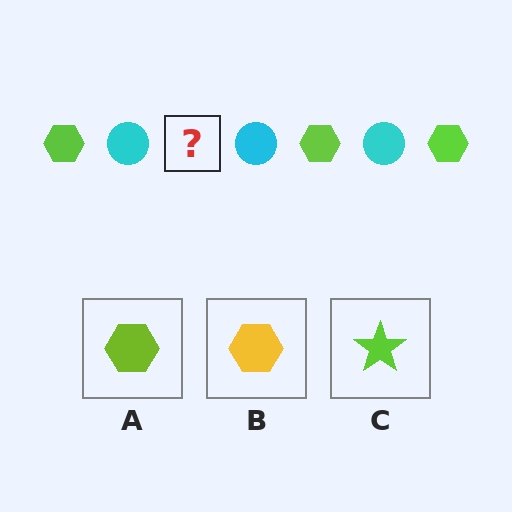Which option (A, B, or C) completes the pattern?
A.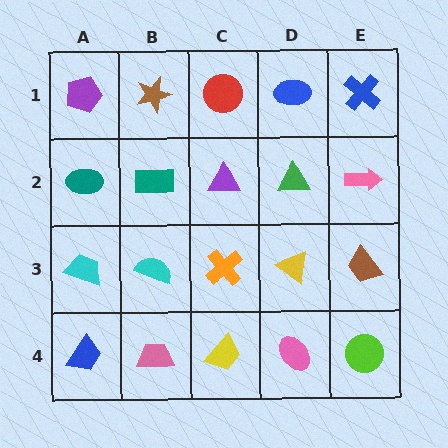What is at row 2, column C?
A purple triangle.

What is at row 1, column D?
A blue ellipse.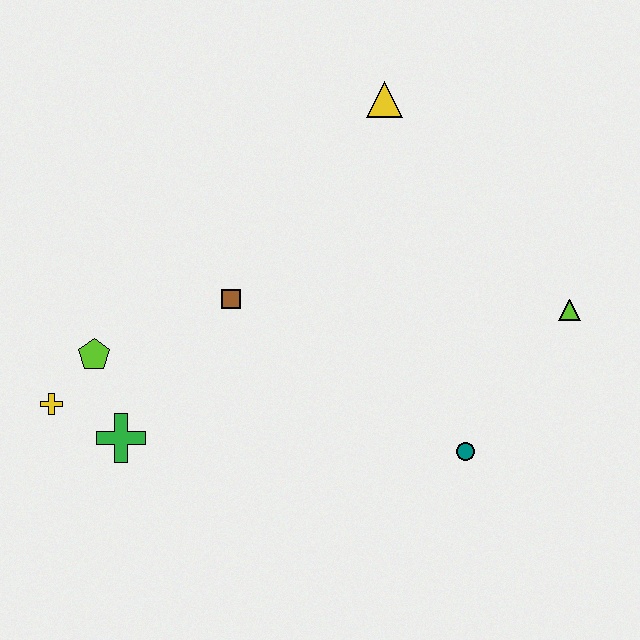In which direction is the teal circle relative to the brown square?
The teal circle is to the right of the brown square.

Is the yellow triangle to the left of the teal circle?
Yes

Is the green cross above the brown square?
No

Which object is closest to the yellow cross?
The lime pentagon is closest to the yellow cross.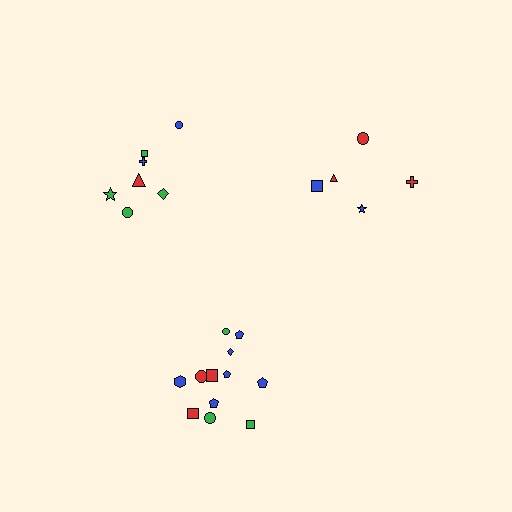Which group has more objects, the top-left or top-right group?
The top-left group.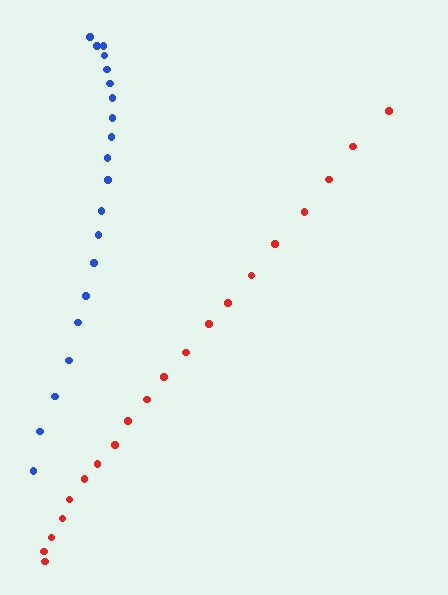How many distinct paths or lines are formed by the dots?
There are 2 distinct paths.